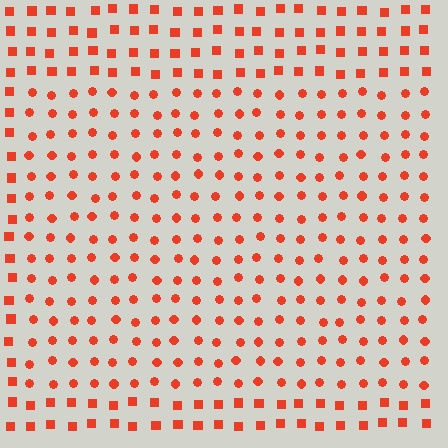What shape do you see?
I see a rectangle.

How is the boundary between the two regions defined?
The boundary is defined by a change in element shape: circles inside vs. squares outside. All elements share the same color and spacing.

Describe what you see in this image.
The image is filled with small red elements arranged in a uniform grid. A rectangle-shaped region contains circles, while the surrounding area contains squares. The boundary is defined purely by the change in element shape.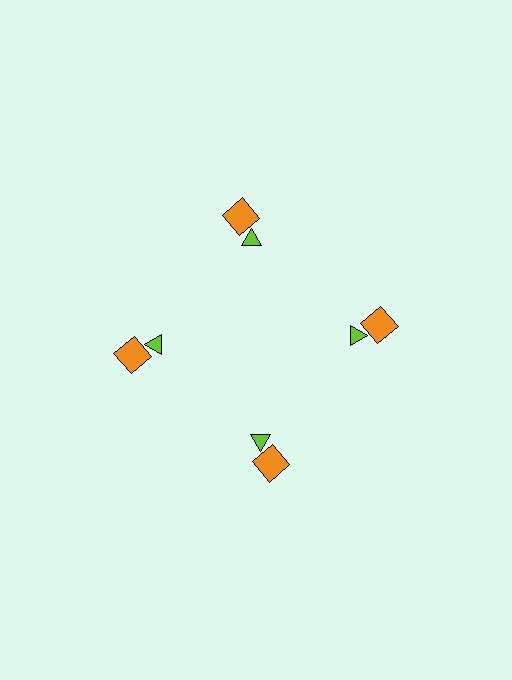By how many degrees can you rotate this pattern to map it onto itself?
The pattern maps onto itself every 90 degrees of rotation.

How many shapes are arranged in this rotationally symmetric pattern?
There are 8 shapes, arranged in 4 groups of 2.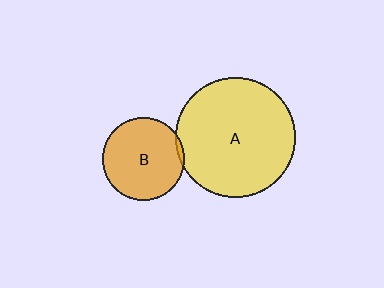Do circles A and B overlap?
Yes.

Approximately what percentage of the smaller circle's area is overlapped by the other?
Approximately 5%.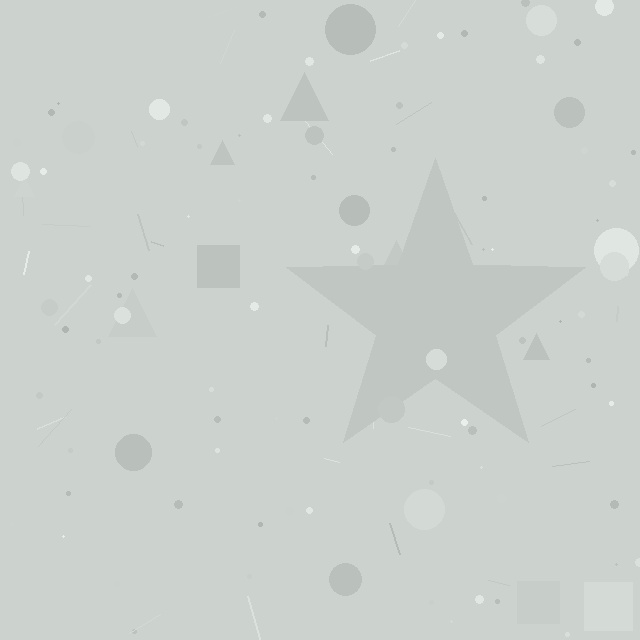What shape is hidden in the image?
A star is hidden in the image.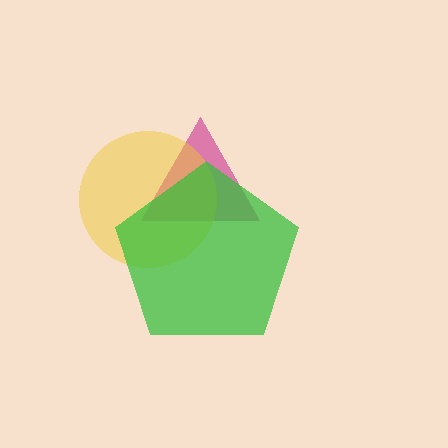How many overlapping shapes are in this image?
There are 3 overlapping shapes in the image.